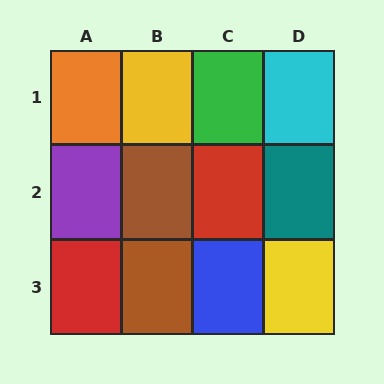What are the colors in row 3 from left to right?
Red, brown, blue, yellow.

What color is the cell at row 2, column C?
Red.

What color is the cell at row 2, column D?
Teal.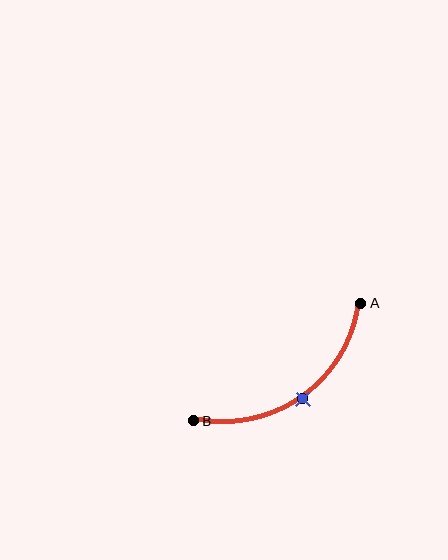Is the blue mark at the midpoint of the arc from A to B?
Yes. The blue mark lies on the arc at equal arc-length from both A and B — it is the arc midpoint.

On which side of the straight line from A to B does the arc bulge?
The arc bulges below and to the right of the straight line connecting A and B.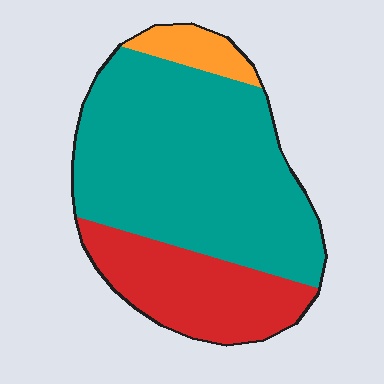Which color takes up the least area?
Orange, at roughly 5%.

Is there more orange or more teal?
Teal.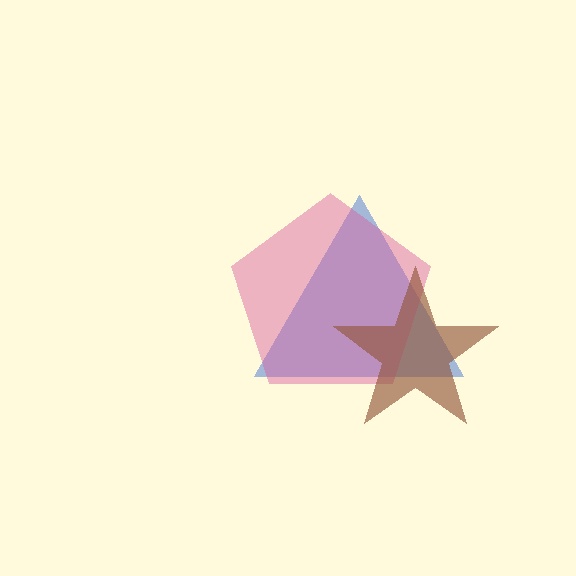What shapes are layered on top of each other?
The layered shapes are: a blue triangle, a pink pentagon, a brown star.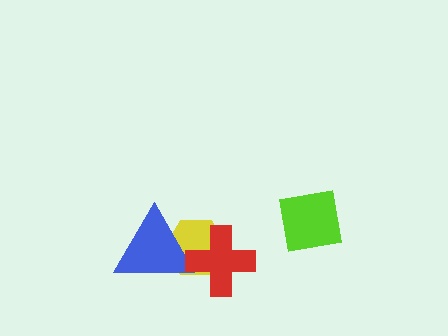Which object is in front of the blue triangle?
The red cross is in front of the blue triangle.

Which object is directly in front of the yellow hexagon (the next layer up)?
The blue triangle is directly in front of the yellow hexagon.